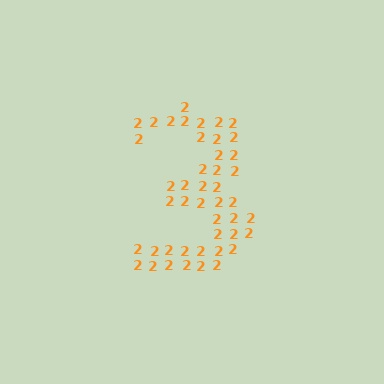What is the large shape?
The large shape is the digit 3.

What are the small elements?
The small elements are digit 2's.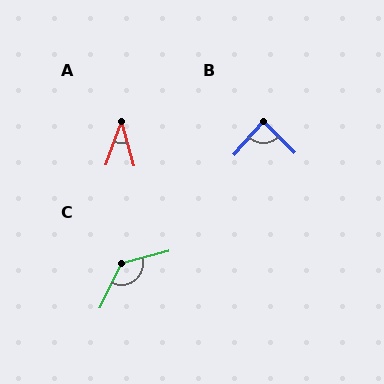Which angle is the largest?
C, at approximately 131 degrees.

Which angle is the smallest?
A, at approximately 35 degrees.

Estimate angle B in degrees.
Approximately 86 degrees.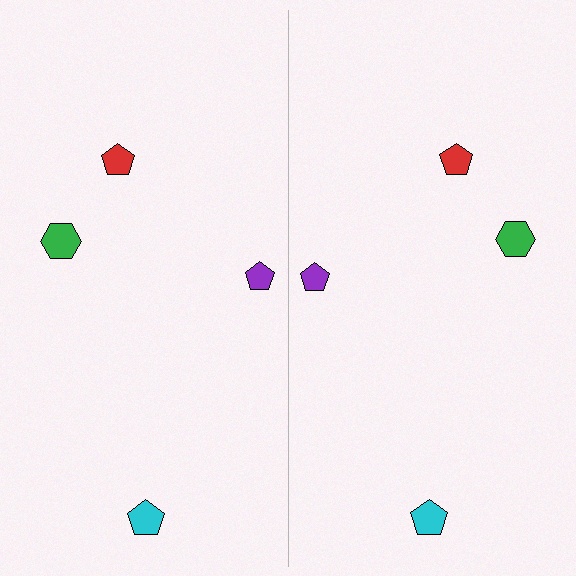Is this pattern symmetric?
Yes, this pattern has bilateral (reflection) symmetry.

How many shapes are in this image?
There are 8 shapes in this image.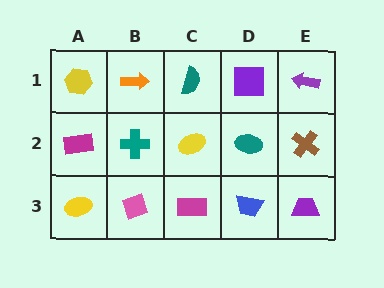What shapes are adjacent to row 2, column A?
A yellow hexagon (row 1, column A), a yellow ellipse (row 3, column A), a teal cross (row 2, column B).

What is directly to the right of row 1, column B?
A teal semicircle.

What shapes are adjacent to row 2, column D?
A purple square (row 1, column D), a blue trapezoid (row 3, column D), a yellow ellipse (row 2, column C), a brown cross (row 2, column E).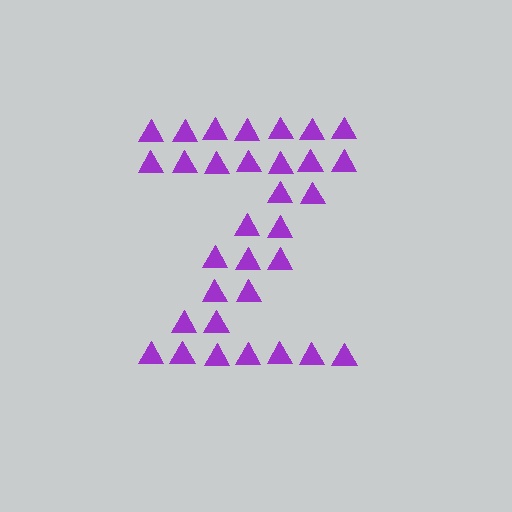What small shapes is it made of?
It is made of small triangles.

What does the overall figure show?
The overall figure shows the letter Z.